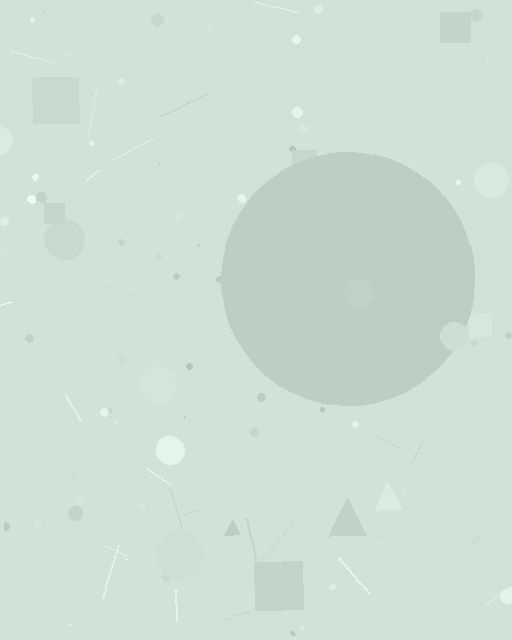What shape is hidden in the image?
A circle is hidden in the image.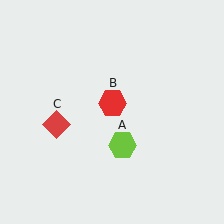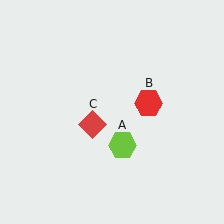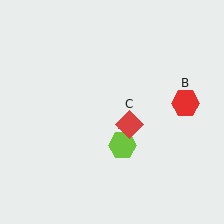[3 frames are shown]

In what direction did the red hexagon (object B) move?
The red hexagon (object B) moved right.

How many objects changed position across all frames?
2 objects changed position: red hexagon (object B), red diamond (object C).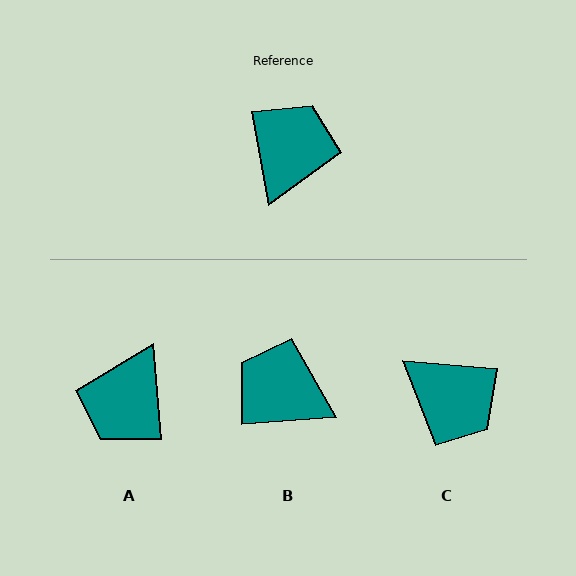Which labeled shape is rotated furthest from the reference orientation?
A, about 175 degrees away.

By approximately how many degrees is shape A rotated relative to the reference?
Approximately 175 degrees counter-clockwise.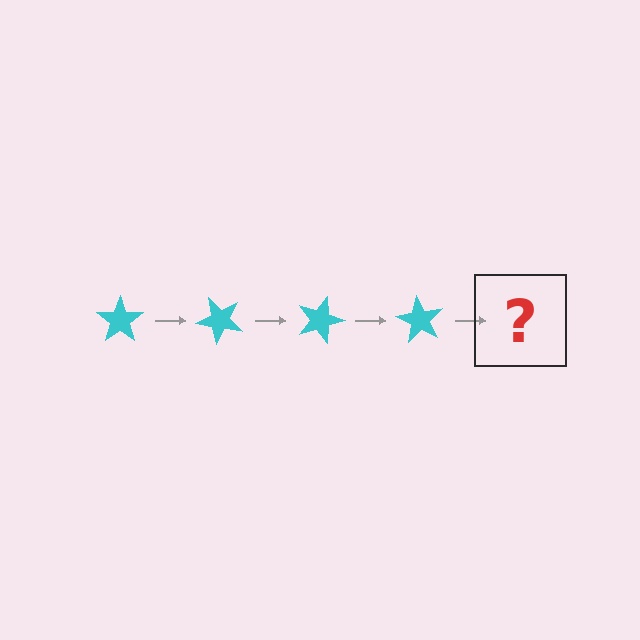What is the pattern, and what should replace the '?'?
The pattern is that the star rotates 45 degrees each step. The '?' should be a cyan star rotated 180 degrees.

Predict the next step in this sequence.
The next step is a cyan star rotated 180 degrees.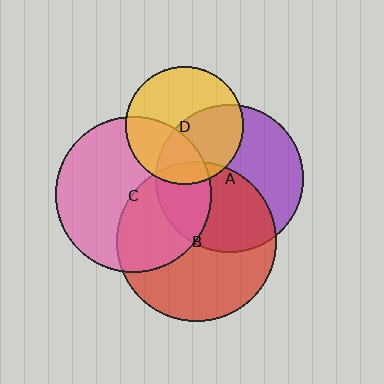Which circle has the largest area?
Circle B (red).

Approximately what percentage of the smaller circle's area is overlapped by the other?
Approximately 40%.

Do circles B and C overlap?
Yes.